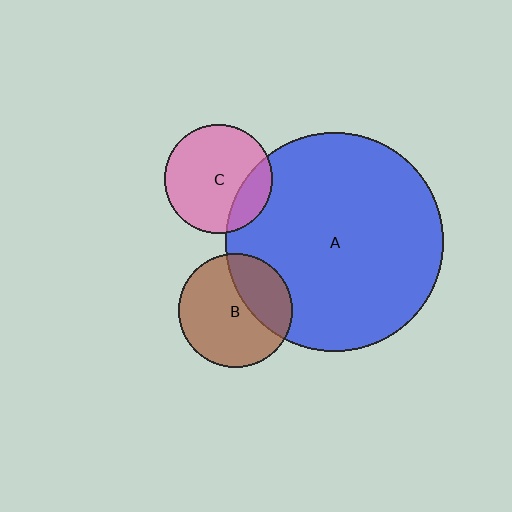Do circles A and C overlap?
Yes.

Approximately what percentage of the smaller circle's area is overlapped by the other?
Approximately 20%.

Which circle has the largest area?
Circle A (blue).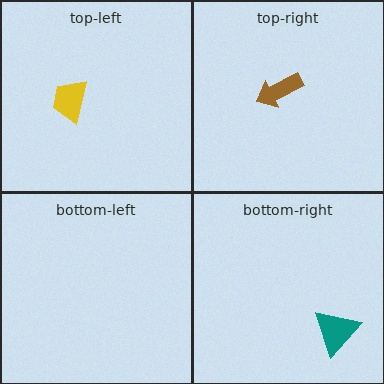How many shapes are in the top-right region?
1.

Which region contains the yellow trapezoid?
The top-left region.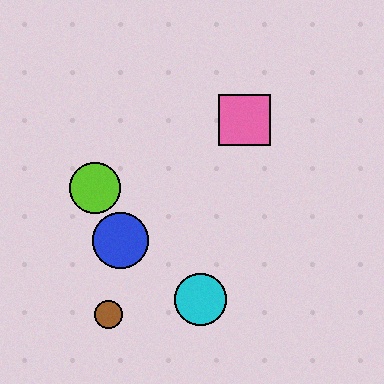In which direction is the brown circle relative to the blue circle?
The brown circle is below the blue circle.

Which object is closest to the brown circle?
The blue circle is closest to the brown circle.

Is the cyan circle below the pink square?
Yes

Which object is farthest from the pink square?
The brown circle is farthest from the pink square.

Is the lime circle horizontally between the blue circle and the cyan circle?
No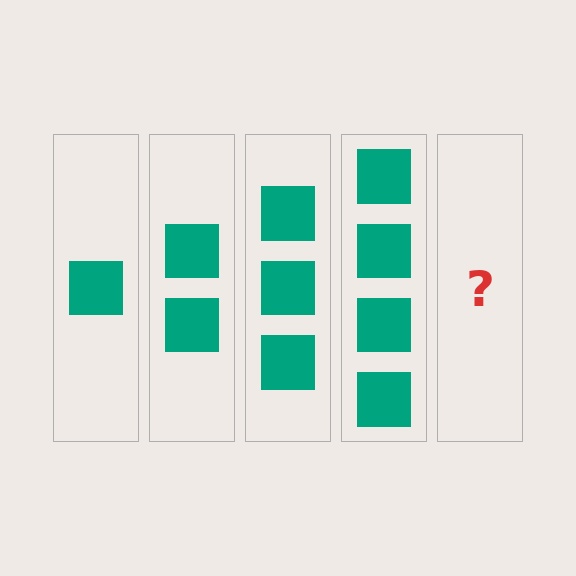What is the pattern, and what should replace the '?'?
The pattern is that each step adds one more square. The '?' should be 5 squares.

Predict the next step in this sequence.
The next step is 5 squares.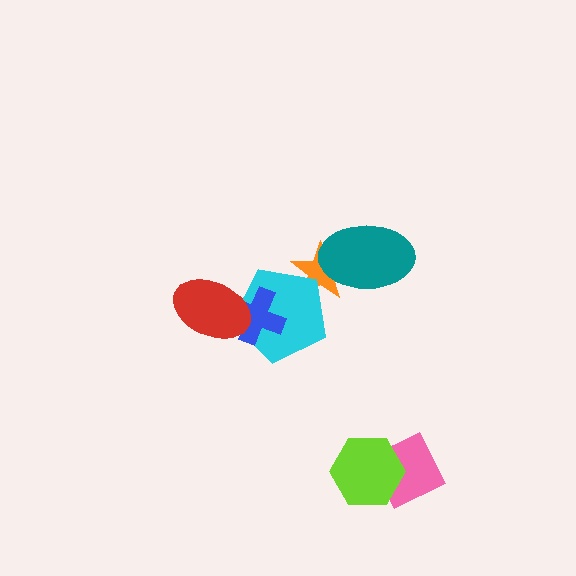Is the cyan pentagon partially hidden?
Yes, it is partially covered by another shape.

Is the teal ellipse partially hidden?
No, no other shape covers it.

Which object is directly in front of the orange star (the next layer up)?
The teal ellipse is directly in front of the orange star.